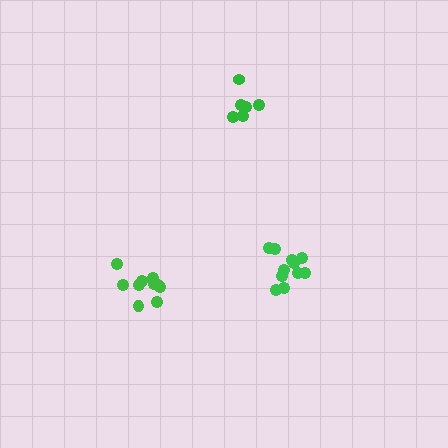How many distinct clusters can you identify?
There are 3 distinct clusters.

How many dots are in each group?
Group 1: 6 dots, Group 2: 10 dots, Group 3: 11 dots (27 total).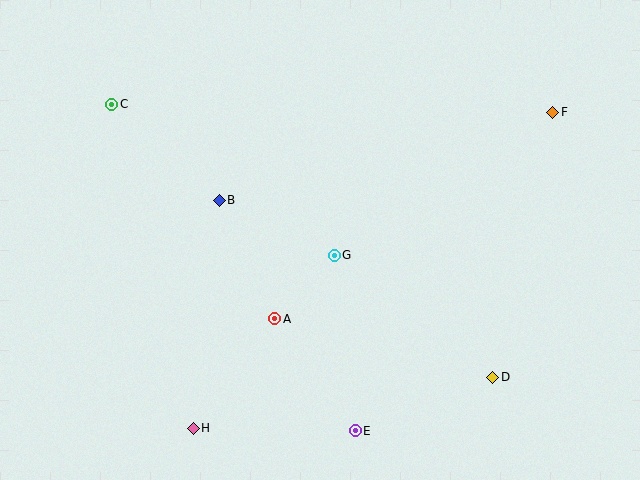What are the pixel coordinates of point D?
Point D is at (493, 377).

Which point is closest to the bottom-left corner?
Point H is closest to the bottom-left corner.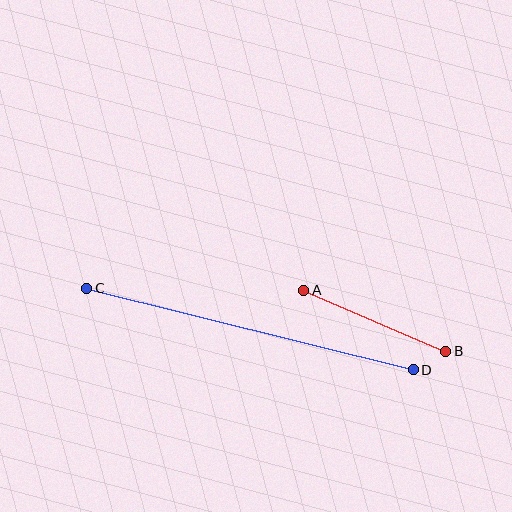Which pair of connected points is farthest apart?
Points C and D are farthest apart.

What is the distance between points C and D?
The distance is approximately 337 pixels.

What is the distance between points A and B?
The distance is approximately 155 pixels.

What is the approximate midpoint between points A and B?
The midpoint is at approximately (375, 321) pixels.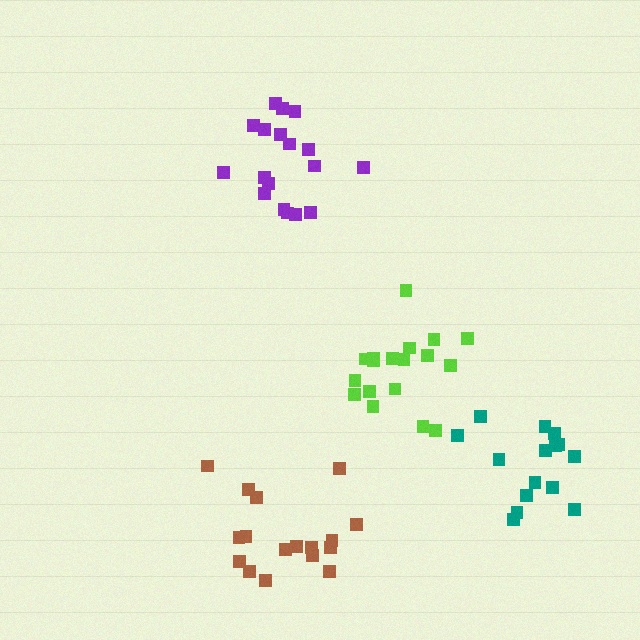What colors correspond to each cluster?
The clusters are colored: lime, purple, brown, teal.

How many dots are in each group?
Group 1: 18 dots, Group 2: 18 dots, Group 3: 17 dots, Group 4: 16 dots (69 total).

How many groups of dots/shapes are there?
There are 4 groups.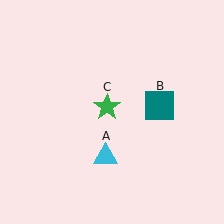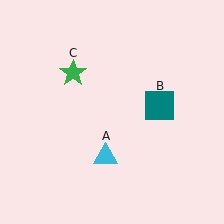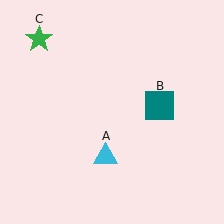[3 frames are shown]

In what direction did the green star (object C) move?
The green star (object C) moved up and to the left.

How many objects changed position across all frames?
1 object changed position: green star (object C).